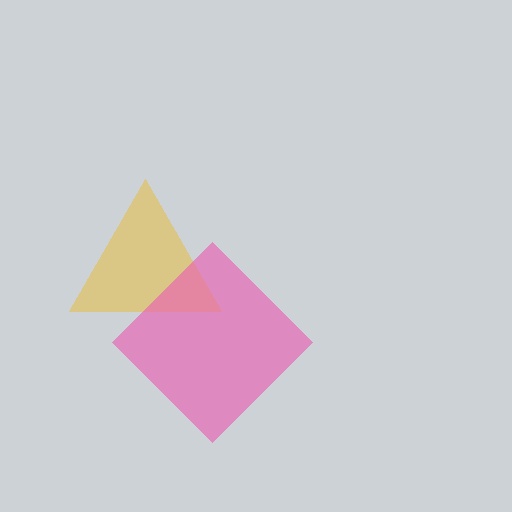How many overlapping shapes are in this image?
There are 2 overlapping shapes in the image.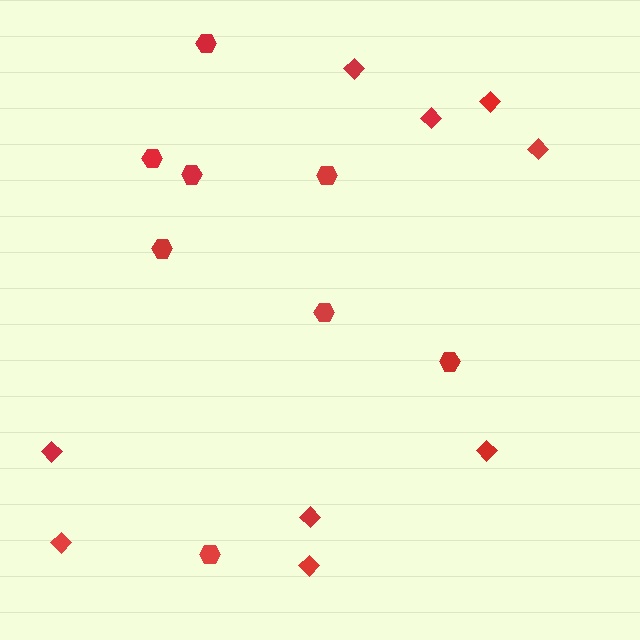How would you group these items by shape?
There are 2 groups: one group of diamonds (9) and one group of hexagons (8).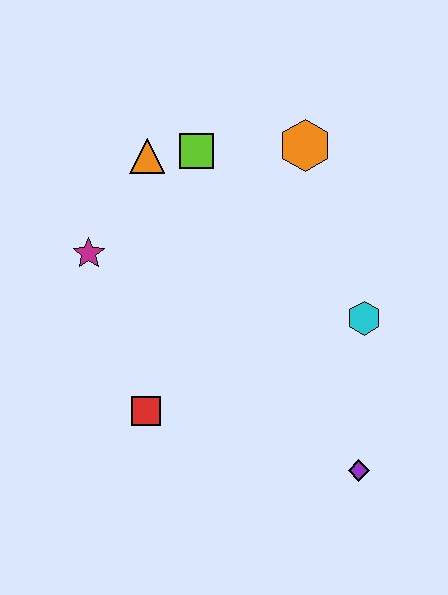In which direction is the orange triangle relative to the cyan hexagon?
The orange triangle is to the left of the cyan hexagon.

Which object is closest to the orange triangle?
The lime square is closest to the orange triangle.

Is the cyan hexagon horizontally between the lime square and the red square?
No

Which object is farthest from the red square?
The orange hexagon is farthest from the red square.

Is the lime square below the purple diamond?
No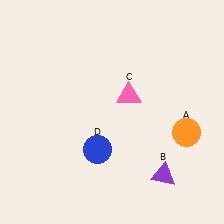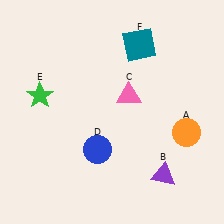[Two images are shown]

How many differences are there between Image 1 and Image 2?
There are 2 differences between the two images.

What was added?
A green star (E), a teal square (F) were added in Image 2.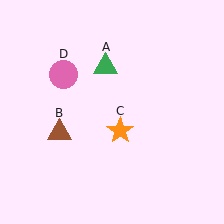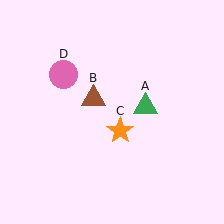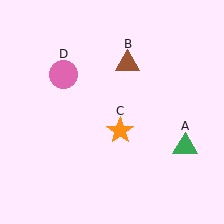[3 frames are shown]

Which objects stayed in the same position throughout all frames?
Orange star (object C) and pink circle (object D) remained stationary.